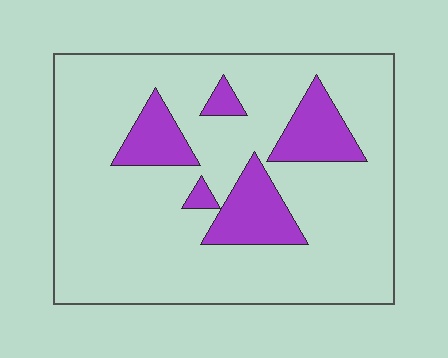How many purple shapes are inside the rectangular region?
5.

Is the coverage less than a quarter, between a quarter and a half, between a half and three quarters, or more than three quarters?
Less than a quarter.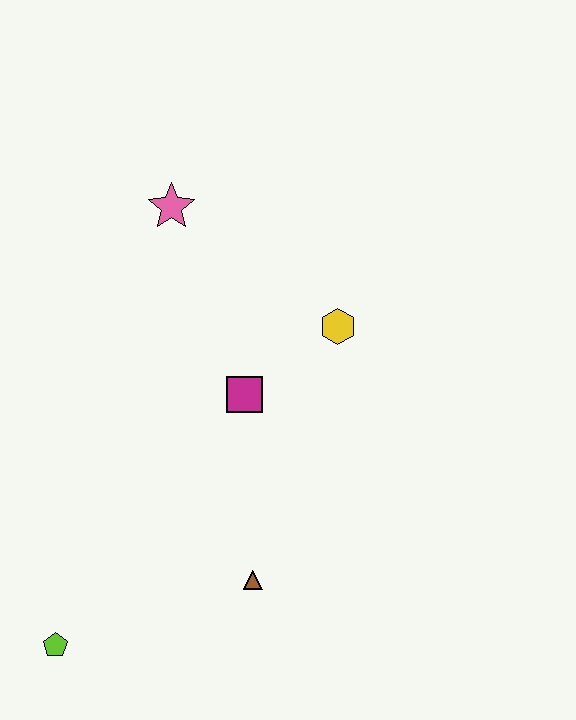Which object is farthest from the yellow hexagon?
The lime pentagon is farthest from the yellow hexagon.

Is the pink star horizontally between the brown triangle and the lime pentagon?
Yes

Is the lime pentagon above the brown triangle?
No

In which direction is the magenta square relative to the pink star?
The magenta square is below the pink star.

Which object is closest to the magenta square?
The yellow hexagon is closest to the magenta square.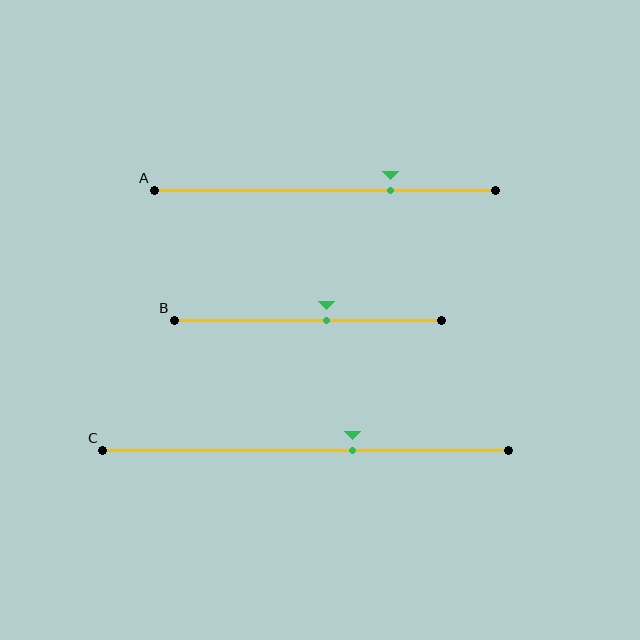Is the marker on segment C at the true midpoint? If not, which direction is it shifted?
No, the marker on segment C is shifted to the right by about 11% of the segment length.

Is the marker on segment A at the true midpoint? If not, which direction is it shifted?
No, the marker on segment A is shifted to the right by about 19% of the segment length.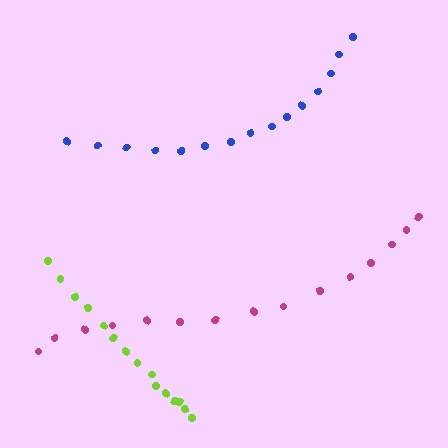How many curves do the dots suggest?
There are 3 distinct paths.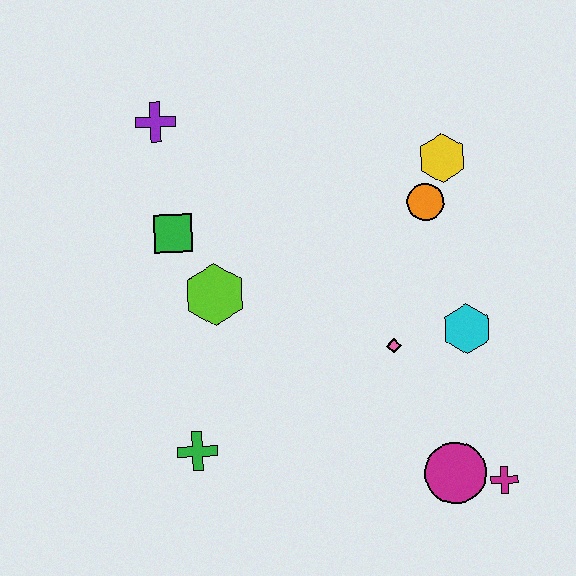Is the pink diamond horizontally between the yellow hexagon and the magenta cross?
No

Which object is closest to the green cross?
The lime hexagon is closest to the green cross.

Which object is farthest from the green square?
The magenta cross is farthest from the green square.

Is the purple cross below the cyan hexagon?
No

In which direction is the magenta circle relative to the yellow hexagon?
The magenta circle is below the yellow hexagon.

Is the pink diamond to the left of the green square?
No